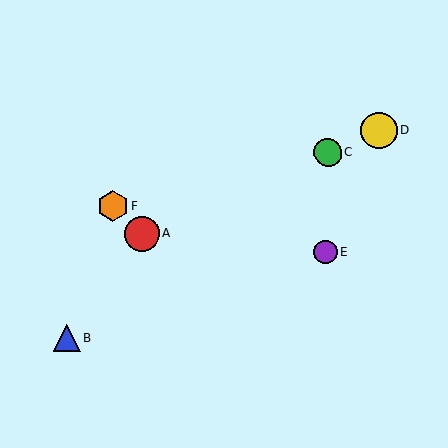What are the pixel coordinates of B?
Object B is at (67, 338).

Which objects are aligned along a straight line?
Objects A, C, D are aligned along a straight line.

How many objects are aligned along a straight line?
3 objects (A, C, D) are aligned along a straight line.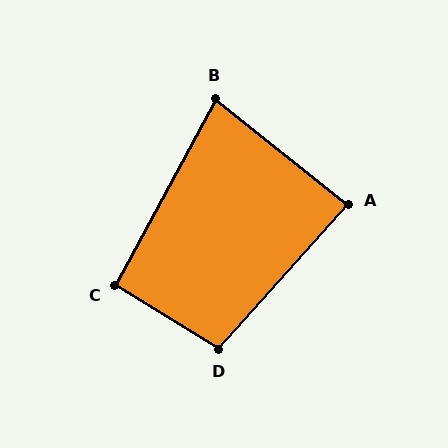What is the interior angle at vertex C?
Approximately 93 degrees (approximately right).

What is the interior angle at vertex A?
Approximately 87 degrees (approximately right).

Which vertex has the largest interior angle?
D, at approximately 100 degrees.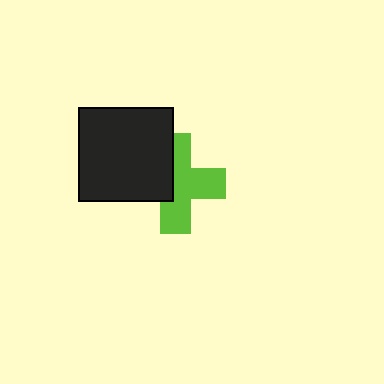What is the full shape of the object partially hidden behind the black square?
The partially hidden object is a lime cross.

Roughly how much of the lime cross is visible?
About half of it is visible (roughly 61%).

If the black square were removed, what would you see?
You would see the complete lime cross.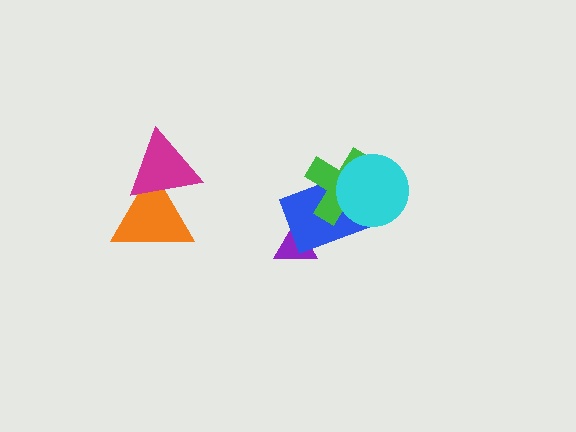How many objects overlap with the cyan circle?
2 objects overlap with the cyan circle.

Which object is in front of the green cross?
The cyan circle is in front of the green cross.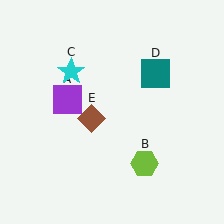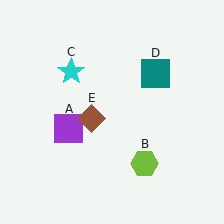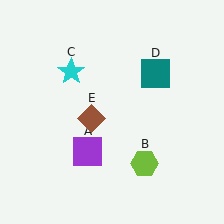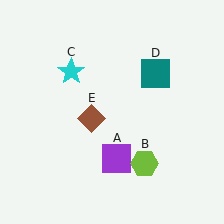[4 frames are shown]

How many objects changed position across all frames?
1 object changed position: purple square (object A).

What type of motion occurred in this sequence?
The purple square (object A) rotated counterclockwise around the center of the scene.